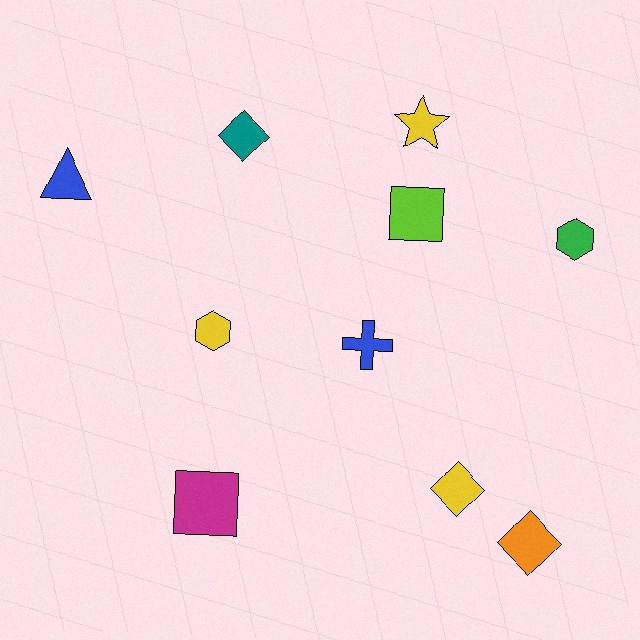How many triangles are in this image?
There is 1 triangle.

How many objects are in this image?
There are 10 objects.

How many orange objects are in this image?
There is 1 orange object.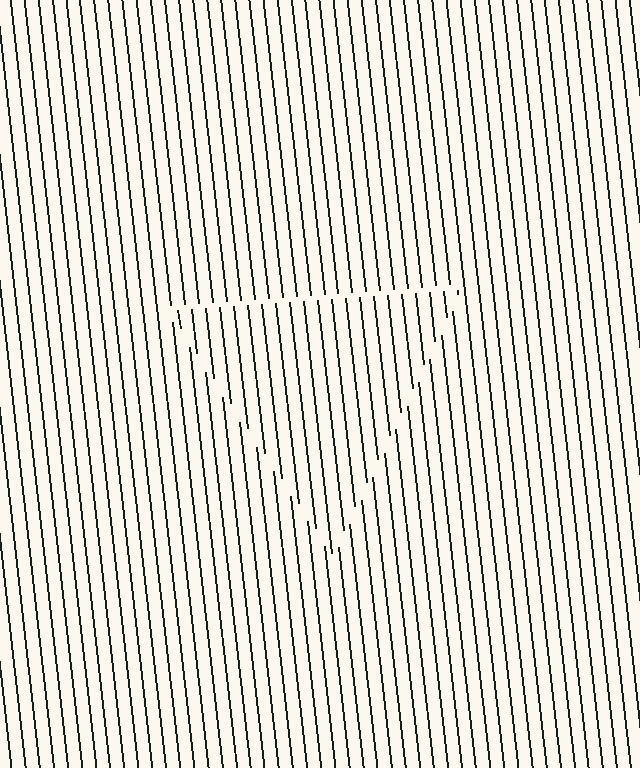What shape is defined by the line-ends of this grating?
An illusory triangle. The interior of the shape contains the same grating, shifted by half a period — the contour is defined by the phase discontinuity where line-ends from the inner and outer gratings abut.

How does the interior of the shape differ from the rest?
The interior of the shape contains the same grating, shifted by half a period — the contour is defined by the phase discontinuity where line-ends from the inner and outer gratings abut.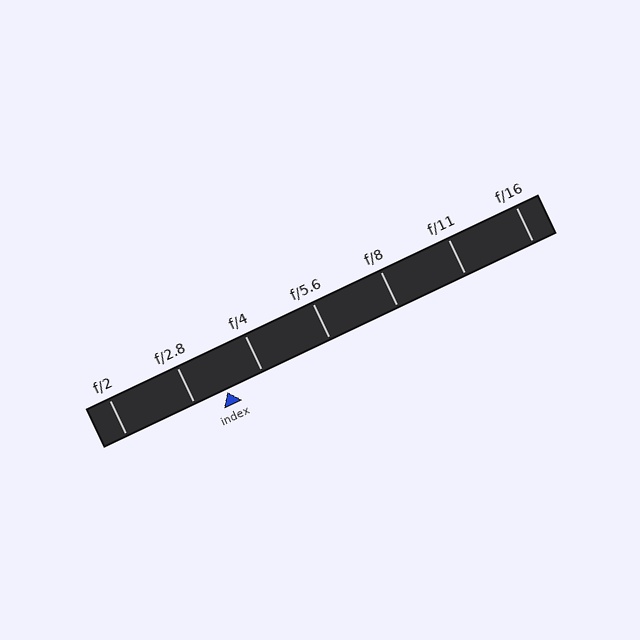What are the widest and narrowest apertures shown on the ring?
The widest aperture shown is f/2 and the narrowest is f/16.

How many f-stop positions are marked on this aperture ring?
There are 7 f-stop positions marked.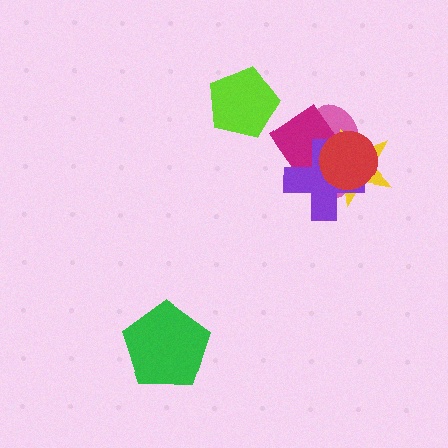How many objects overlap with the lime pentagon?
0 objects overlap with the lime pentagon.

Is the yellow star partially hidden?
Yes, it is partially covered by another shape.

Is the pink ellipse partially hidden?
Yes, it is partially covered by another shape.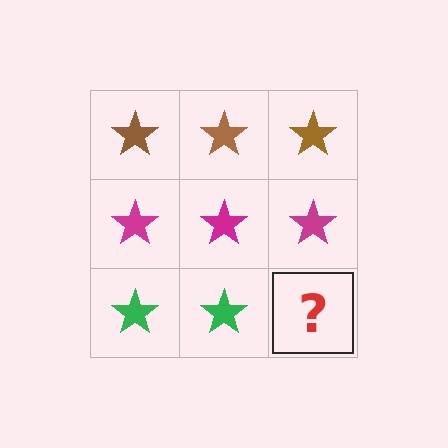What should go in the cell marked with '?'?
The missing cell should contain a green star.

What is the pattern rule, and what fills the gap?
The rule is that each row has a consistent color. The gap should be filled with a green star.